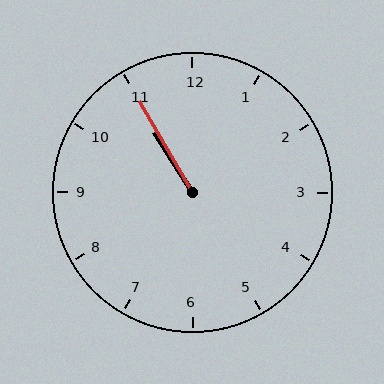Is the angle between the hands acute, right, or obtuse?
It is acute.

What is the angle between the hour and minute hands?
Approximately 2 degrees.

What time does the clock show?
10:55.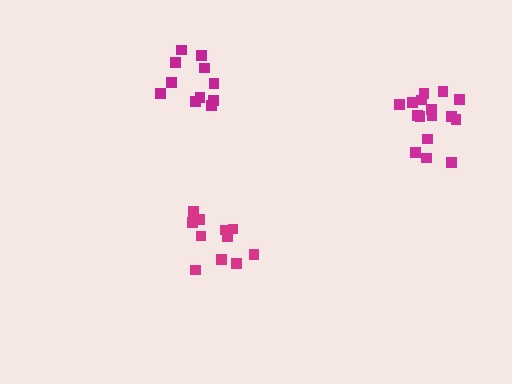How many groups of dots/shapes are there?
There are 3 groups.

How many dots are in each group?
Group 1: 11 dots, Group 2: 11 dots, Group 3: 16 dots (38 total).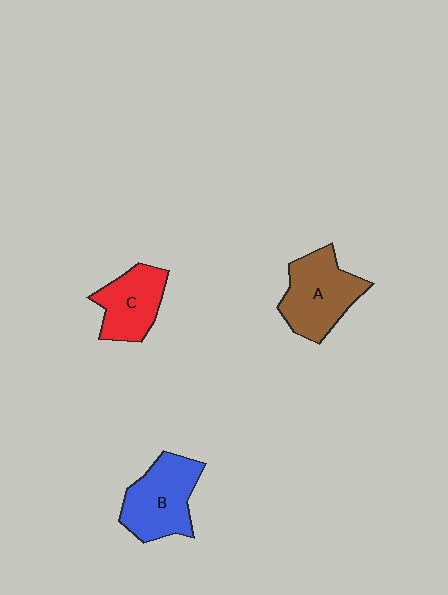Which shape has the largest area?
Shape A (brown).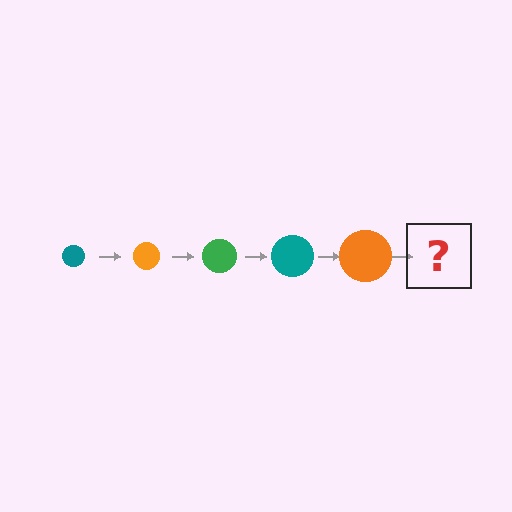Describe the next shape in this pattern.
It should be a green circle, larger than the previous one.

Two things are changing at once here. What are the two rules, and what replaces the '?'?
The two rules are that the circle grows larger each step and the color cycles through teal, orange, and green. The '?' should be a green circle, larger than the previous one.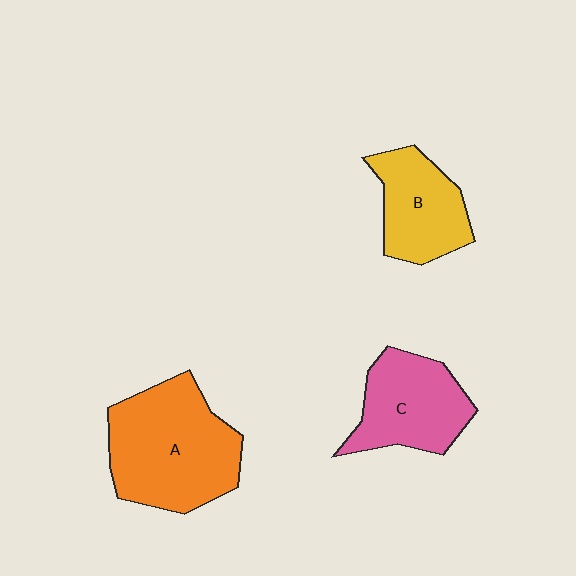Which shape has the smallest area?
Shape B (yellow).